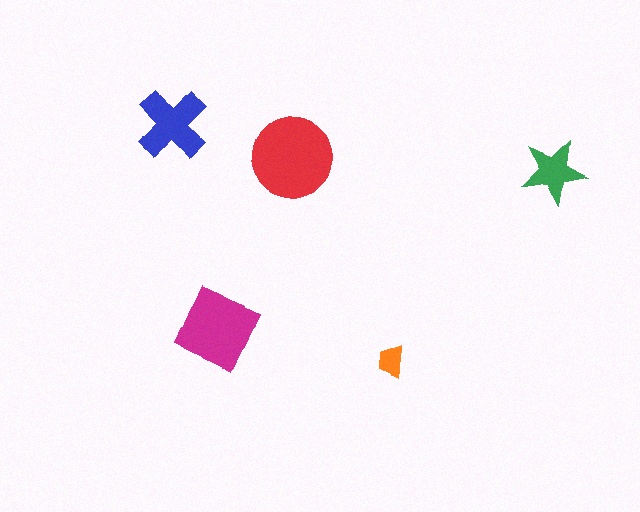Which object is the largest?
The red circle.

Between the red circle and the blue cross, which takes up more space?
The red circle.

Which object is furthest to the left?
The blue cross is leftmost.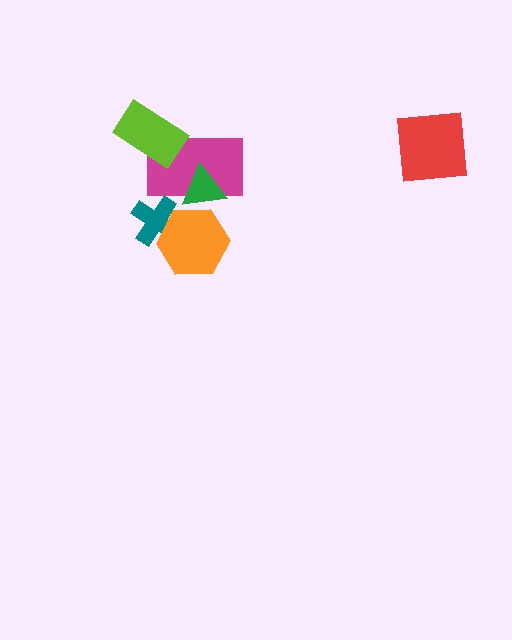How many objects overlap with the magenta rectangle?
3 objects overlap with the magenta rectangle.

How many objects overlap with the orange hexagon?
3 objects overlap with the orange hexagon.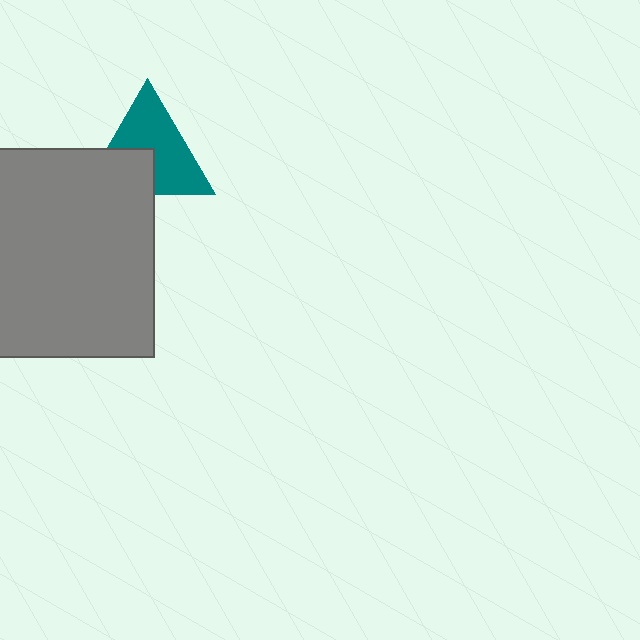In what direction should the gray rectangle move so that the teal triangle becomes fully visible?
The gray rectangle should move down. That is the shortest direction to clear the overlap and leave the teal triangle fully visible.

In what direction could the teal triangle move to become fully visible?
The teal triangle could move up. That would shift it out from behind the gray rectangle entirely.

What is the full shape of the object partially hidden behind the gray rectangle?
The partially hidden object is a teal triangle.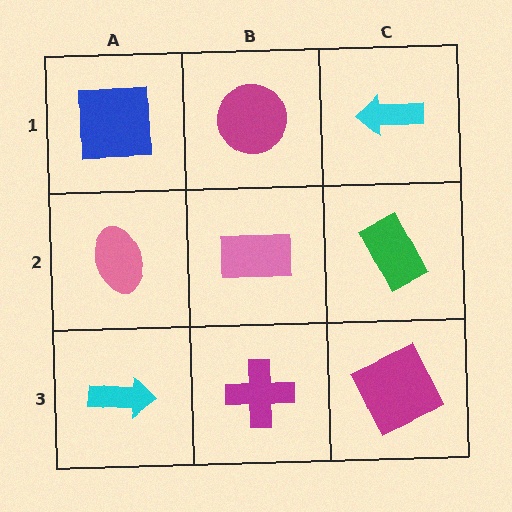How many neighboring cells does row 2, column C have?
3.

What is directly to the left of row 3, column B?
A cyan arrow.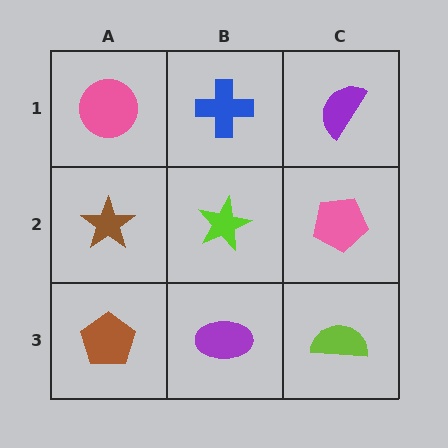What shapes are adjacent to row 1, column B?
A lime star (row 2, column B), a pink circle (row 1, column A), a purple semicircle (row 1, column C).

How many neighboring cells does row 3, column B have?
3.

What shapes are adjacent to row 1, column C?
A pink pentagon (row 2, column C), a blue cross (row 1, column B).